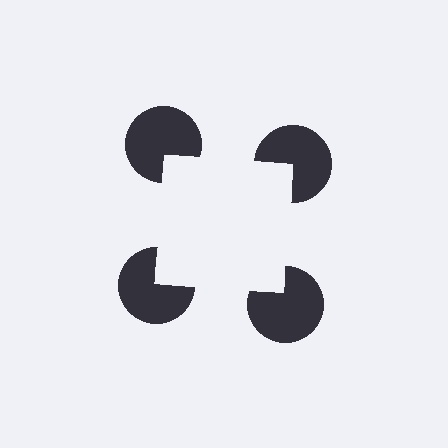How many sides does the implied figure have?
4 sides.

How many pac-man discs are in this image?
There are 4 — one at each vertex of the illusory square.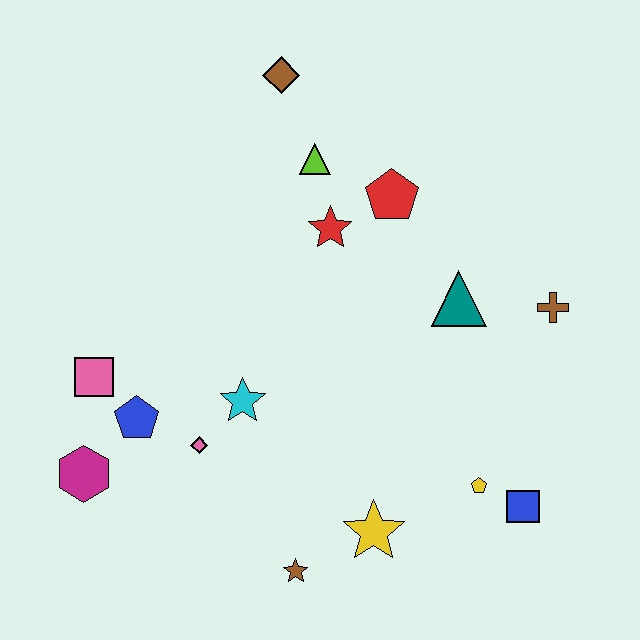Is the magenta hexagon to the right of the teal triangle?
No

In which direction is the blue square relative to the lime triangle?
The blue square is below the lime triangle.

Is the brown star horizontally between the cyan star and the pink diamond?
No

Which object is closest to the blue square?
The yellow pentagon is closest to the blue square.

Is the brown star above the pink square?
No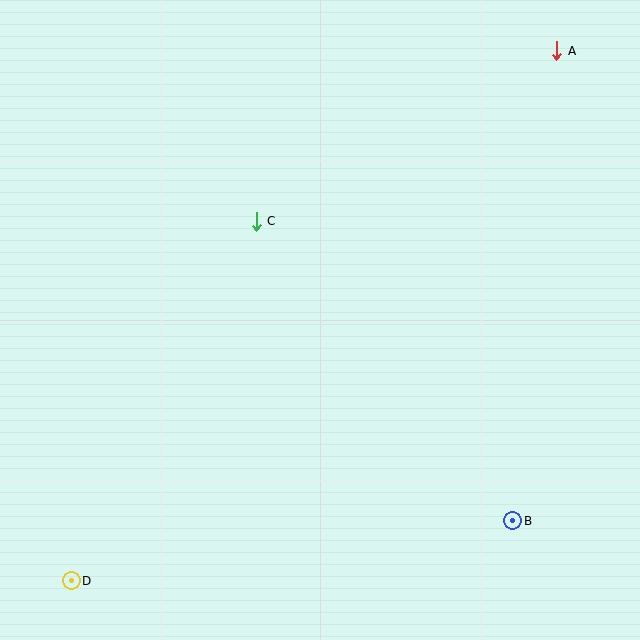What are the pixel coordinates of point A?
Point A is at (557, 51).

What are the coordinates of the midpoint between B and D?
The midpoint between B and D is at (292, 551).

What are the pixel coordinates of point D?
Point D is at (71, 581).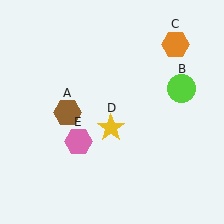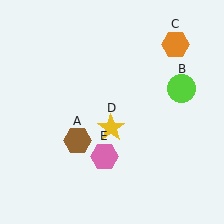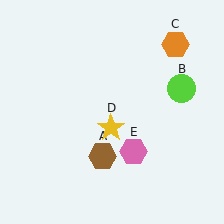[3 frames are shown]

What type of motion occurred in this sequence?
The brown hexagon (object A), pink hexagon (object E) rotated counterclockwise around the center of the scene.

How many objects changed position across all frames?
2 objects changed position: brown hexagon (object A), pink hexagon (object E).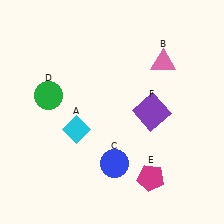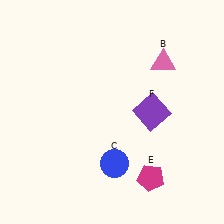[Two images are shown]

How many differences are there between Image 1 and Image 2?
There are 2 differences between the two images.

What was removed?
The cyan diamond (A), the green circle (D) were removed in Image 2.